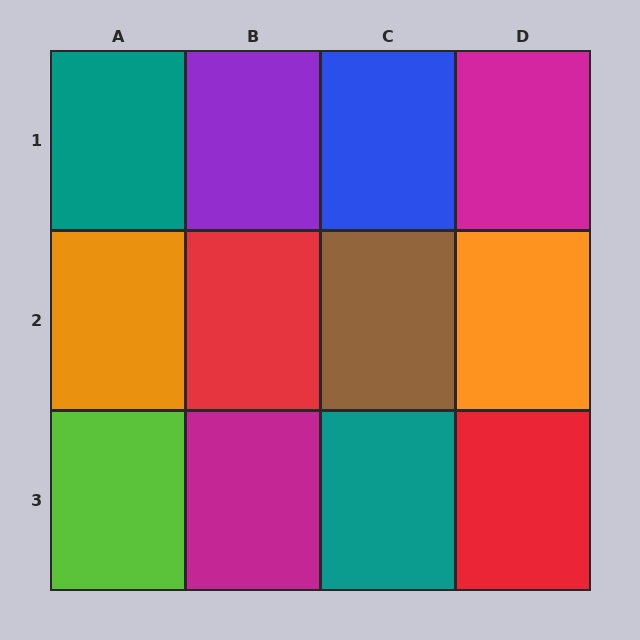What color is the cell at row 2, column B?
Red.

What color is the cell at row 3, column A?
Lime.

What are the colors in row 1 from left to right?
Teal, purple, blue, magenta.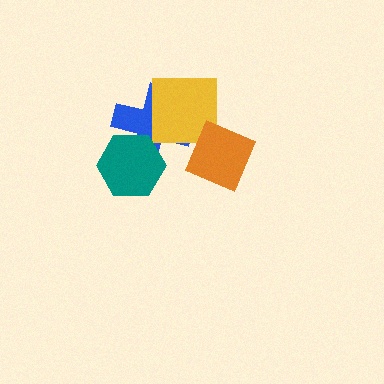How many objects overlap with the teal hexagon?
1 object overlaps with the teal hexagon.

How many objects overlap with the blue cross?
2 objects overlap with the blue cross.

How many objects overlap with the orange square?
0 objects overlap with the orange square.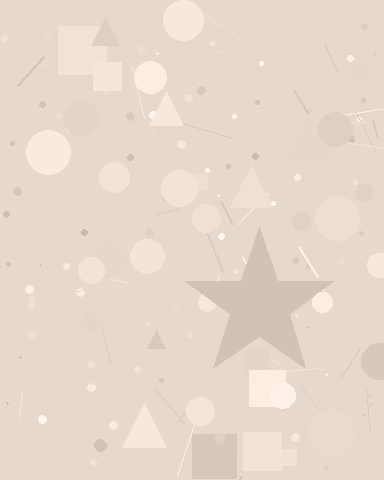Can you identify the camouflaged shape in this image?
The camouflaged shape is a star.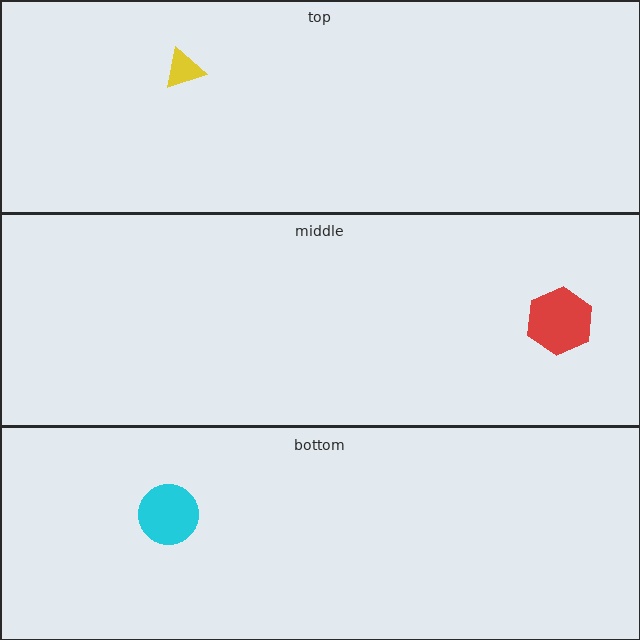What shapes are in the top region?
The yellow triangle.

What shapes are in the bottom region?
The cyan circle.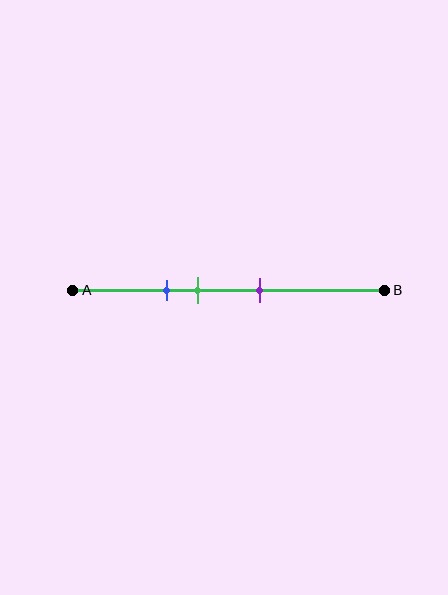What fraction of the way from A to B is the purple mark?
The purple mark is approximately 60% (0.6) of the way from A to B.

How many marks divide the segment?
There are 3 marks dividing the segment.